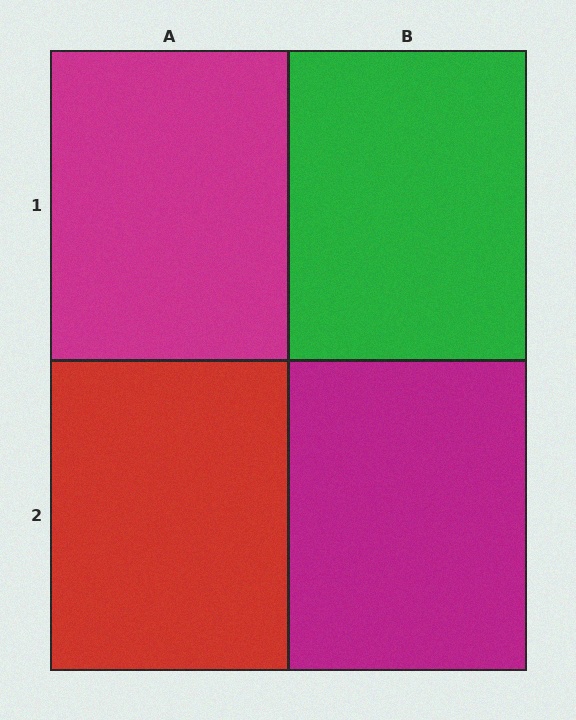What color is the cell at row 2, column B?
Magenta.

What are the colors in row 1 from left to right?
Magenta, green.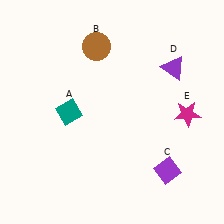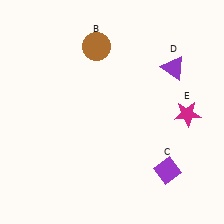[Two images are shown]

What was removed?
The teal diamond (A) was removed in Image 2.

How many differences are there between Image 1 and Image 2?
There is 1 difference between the two images.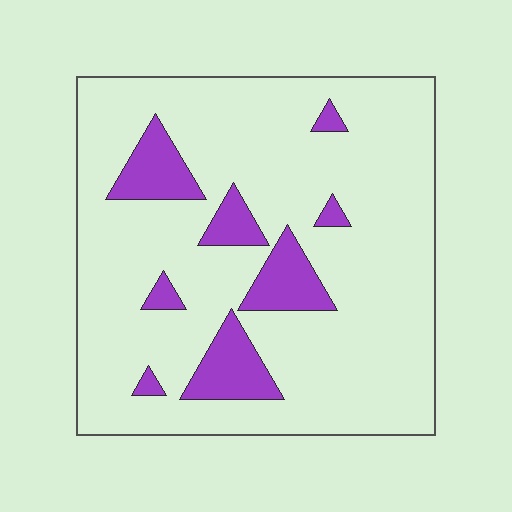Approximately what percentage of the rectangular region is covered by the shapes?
Approximately 15%.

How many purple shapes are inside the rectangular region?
8.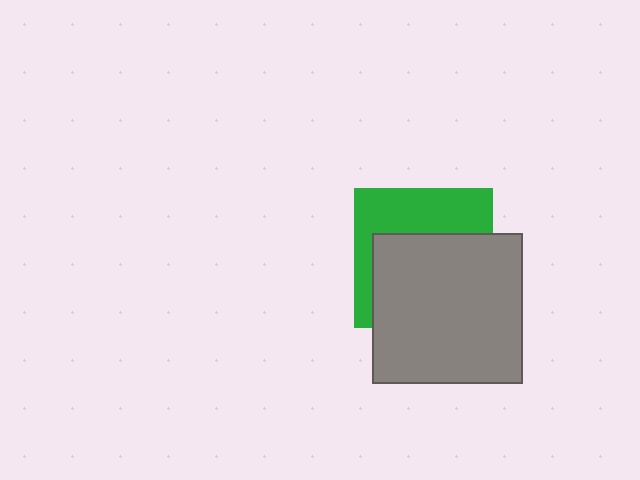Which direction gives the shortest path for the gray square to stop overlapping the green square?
Moving down gives the shortest separation.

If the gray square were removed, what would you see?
You would see the complete green square.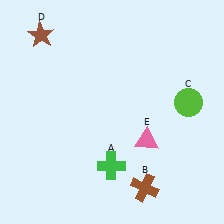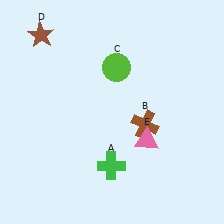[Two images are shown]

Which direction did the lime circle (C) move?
The lime circle (C) moved left.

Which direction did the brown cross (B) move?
The brown cross (B) moved up.